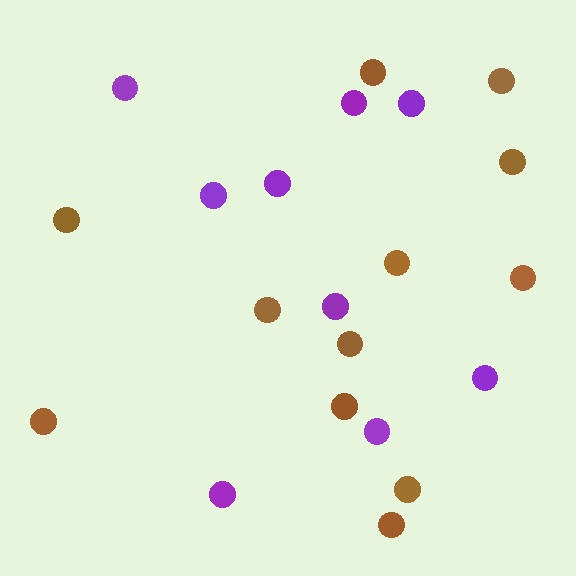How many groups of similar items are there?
There are 2 groups: one group of brown circles (12) and one group of purple circles (9).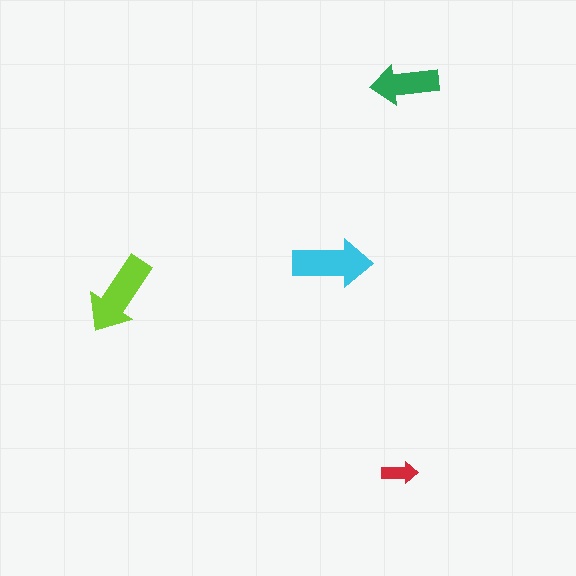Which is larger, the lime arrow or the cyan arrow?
The lime one.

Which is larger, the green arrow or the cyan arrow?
The cyan one.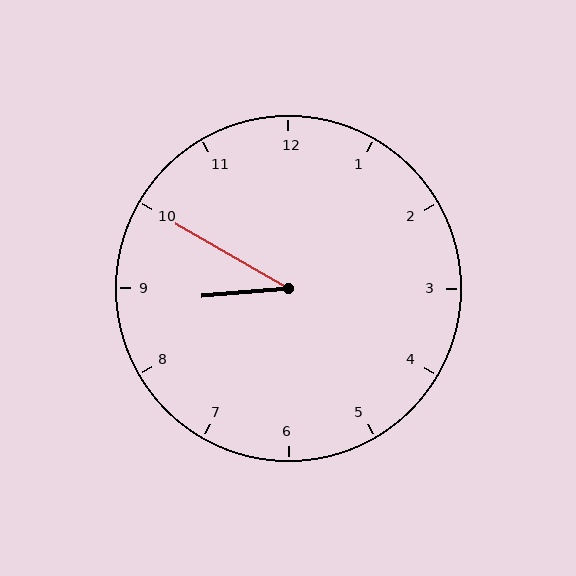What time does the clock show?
8:50.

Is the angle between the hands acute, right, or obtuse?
It is acute.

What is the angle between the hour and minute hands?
Approximately 35 degrees.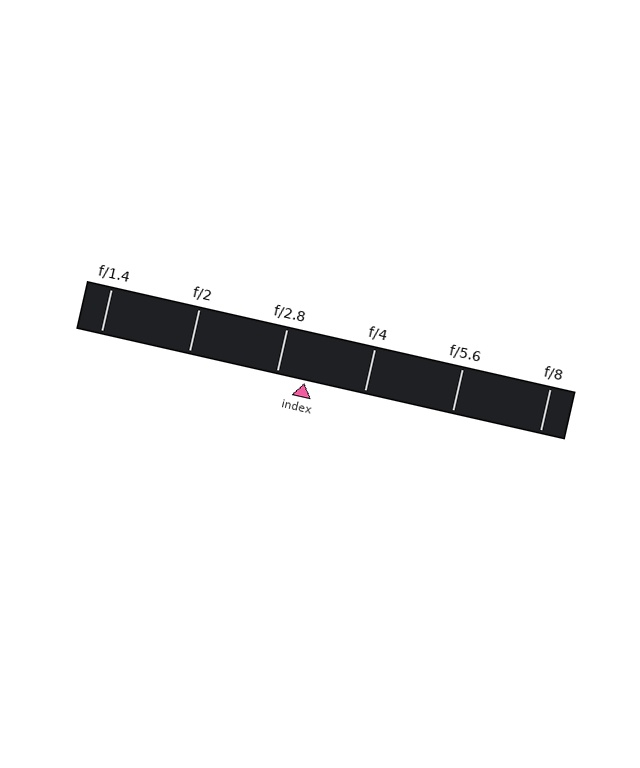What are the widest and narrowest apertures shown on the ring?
The widest aperture shown is f/1.4 and the narrowest is f/8.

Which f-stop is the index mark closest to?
The index mark is closest to f/2.8.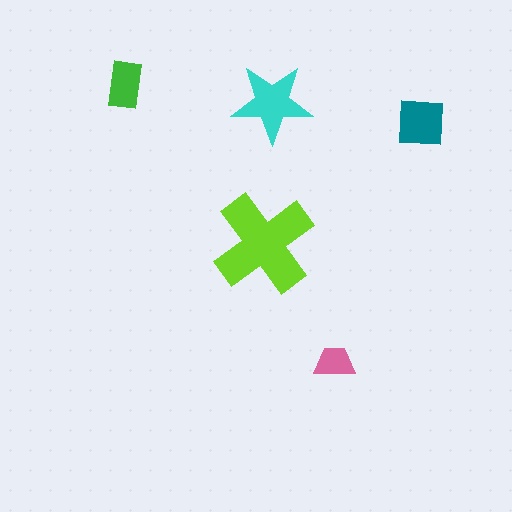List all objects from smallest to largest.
The pink trapezoid, the green rectangle, the teal square, the cyan star, the lime cross.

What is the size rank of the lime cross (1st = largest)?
1st.